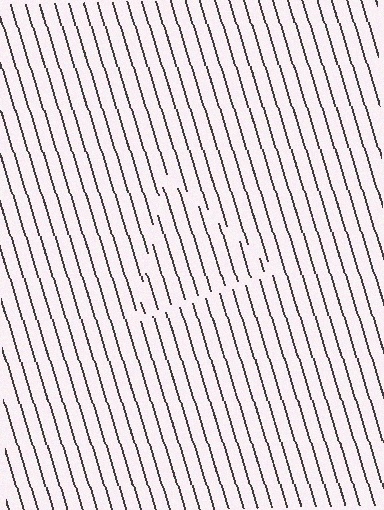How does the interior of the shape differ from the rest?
The interior of the shape contains the same grating, shifted by half a period — the contour is defined by the phase discontinuity where line-ends from the inner and outer gratings abut.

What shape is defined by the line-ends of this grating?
An illusory triangle. The interior of the shape contains the same grating, shifted by half a period — the contour is defined by the phase discontinuity where line-ends from the inner and outer gratings abut.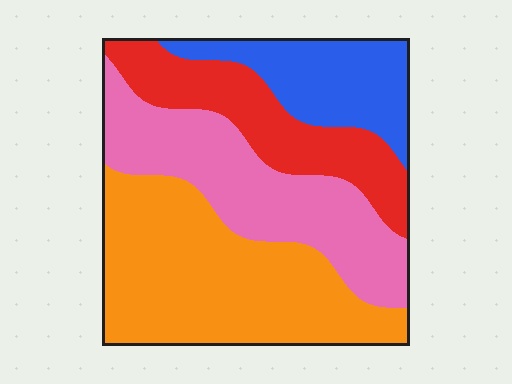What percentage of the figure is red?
Red takes up about one fifth (1/5) of the figure.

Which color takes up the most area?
Orange, at roughly 35%.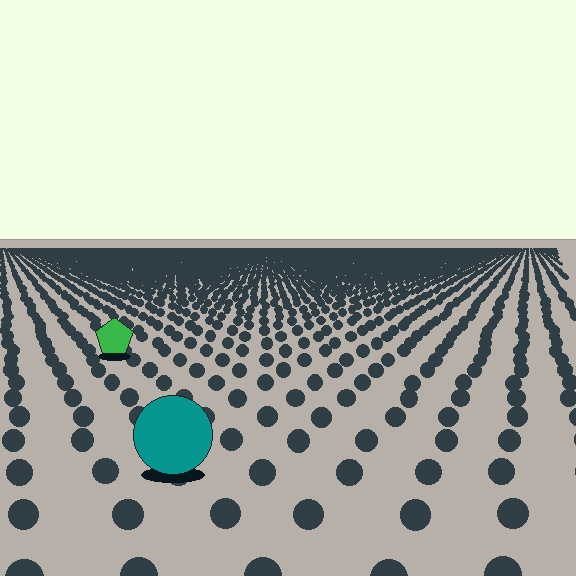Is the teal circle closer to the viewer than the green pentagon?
Yes. The teal circle is closer — you can tell from the texture gradient: the ground texture is coarser near it.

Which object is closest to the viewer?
The teal circle is closest. The texture marks near it are larger and more spread out.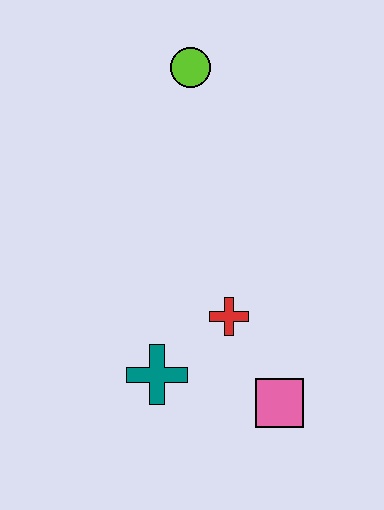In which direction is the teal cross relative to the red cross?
The teal cross is to the left of the red cross.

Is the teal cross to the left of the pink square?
Yes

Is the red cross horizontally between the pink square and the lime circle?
Yes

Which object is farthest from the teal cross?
The lime circle is farthest from the teal cross.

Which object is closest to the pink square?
The red cross is closest to the pink square.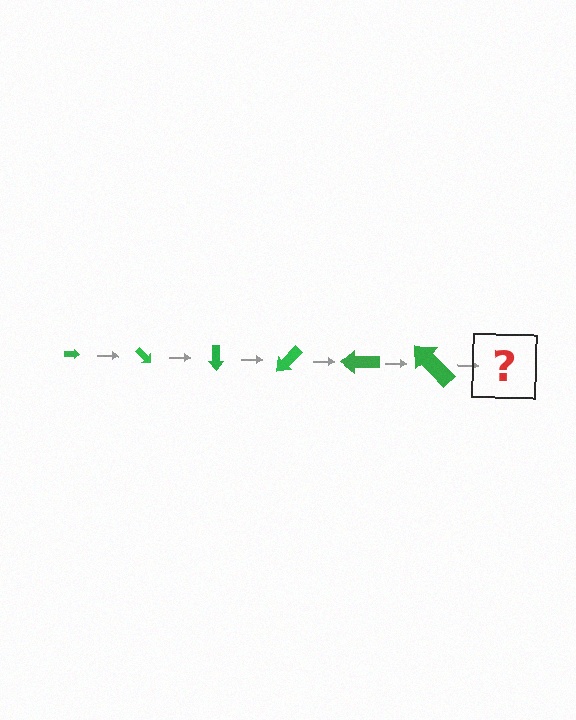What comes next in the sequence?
The next element should be an arrow, larger than the previous one and rotated 270 degrees from the start.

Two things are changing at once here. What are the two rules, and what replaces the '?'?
The two rules are that the arrow grows larger each step and it rotates 45 degrees each step. The '?' should be an arrow, larger than the previous one and rotated 270 degrees from the start.